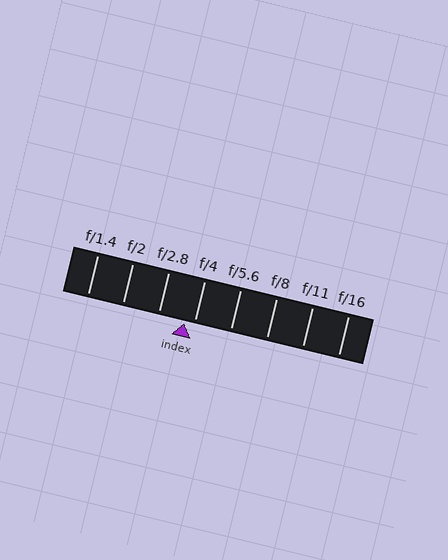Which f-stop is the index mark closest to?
The index mark is closest to f/4.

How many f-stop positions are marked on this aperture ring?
There are 8 f-stop positions marked.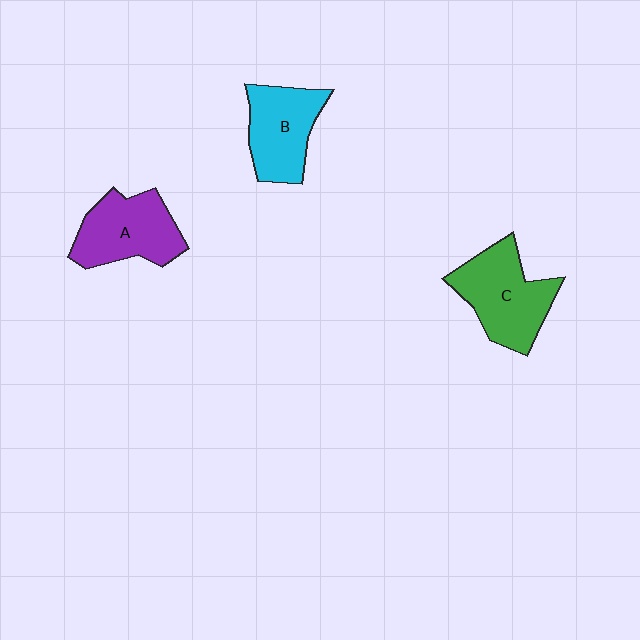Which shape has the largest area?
Shape C (green).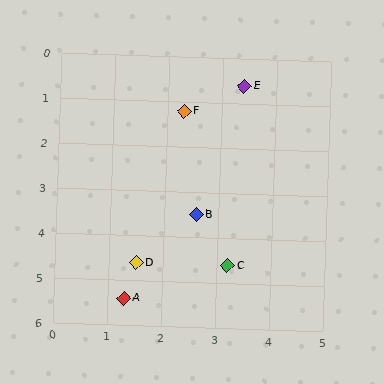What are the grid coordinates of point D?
Point D is at approximately (1.5, 4.6).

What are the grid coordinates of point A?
Point A is at approximately (1.3, 5.4).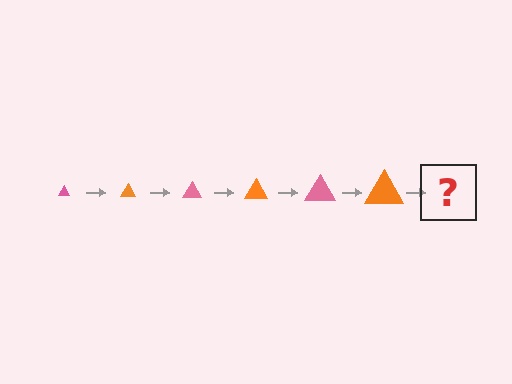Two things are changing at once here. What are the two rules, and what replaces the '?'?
The two rules are that the triangle grows larger each step and the color cycles through pink and orange. The '?' should be a pink triangle, larger than the previous one.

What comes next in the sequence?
The next element should be a pink triangle, larger than the previous one.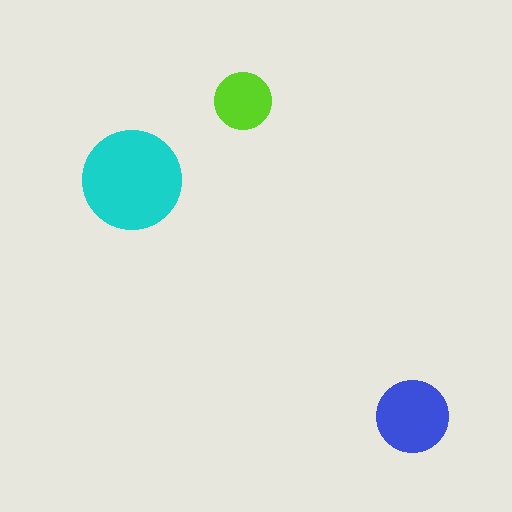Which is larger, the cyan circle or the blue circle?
The cyan one.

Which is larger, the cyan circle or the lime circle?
The cyan one.